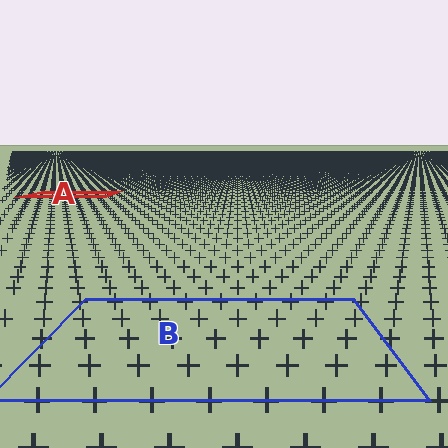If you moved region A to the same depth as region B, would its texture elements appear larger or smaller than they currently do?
They would appear larger. At a closer depth, the same texture elements are projected at a bigger on-screen size.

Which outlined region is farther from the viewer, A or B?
Region A is farther from the viewer — the texture elements inside it appear smaller and more densely packed.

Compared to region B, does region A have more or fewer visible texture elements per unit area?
Region A has more texture elements per unit area — they are packed more densely because it is farther away.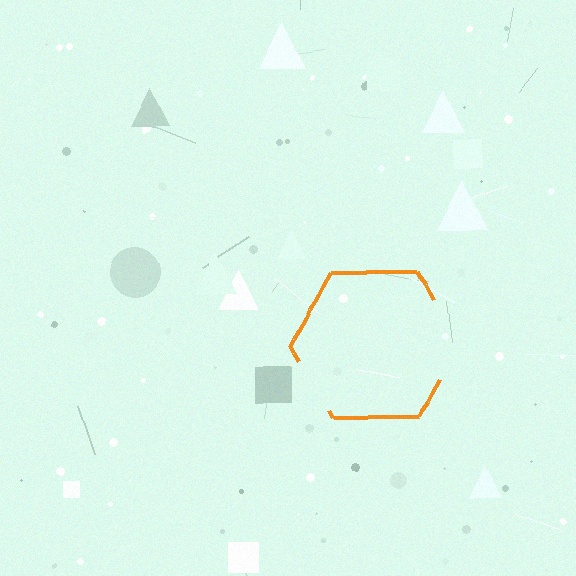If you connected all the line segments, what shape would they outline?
They would outline a hexagon.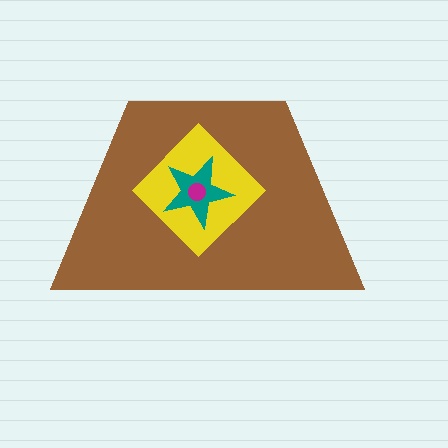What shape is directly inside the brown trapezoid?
The yellow diamond.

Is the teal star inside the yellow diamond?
Yes.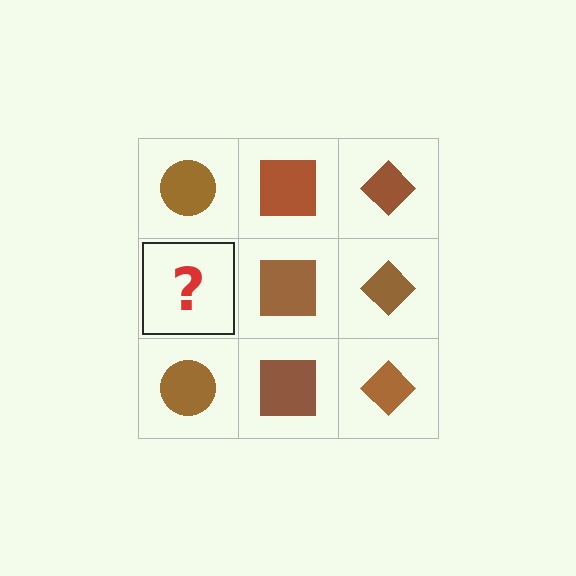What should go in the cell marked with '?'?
The missing cell should contain a brown circle.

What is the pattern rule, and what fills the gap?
The rule is that each column has a consistent shape. The gap should be filled with a brown circle.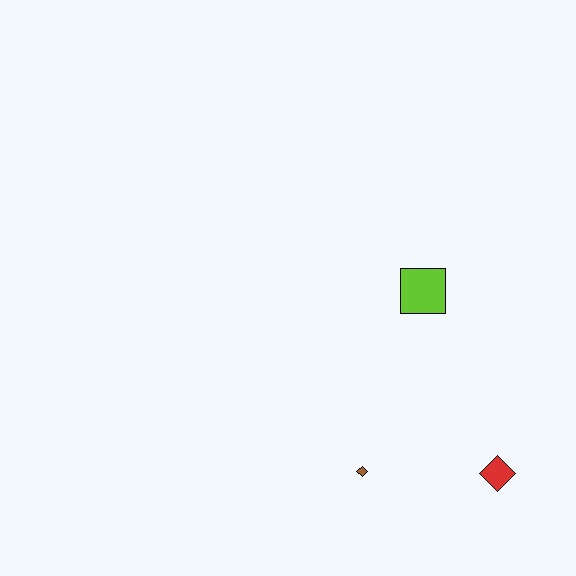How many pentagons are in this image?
There are no pentagons.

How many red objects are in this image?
There is 1 red object.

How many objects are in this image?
There are 3 objects.